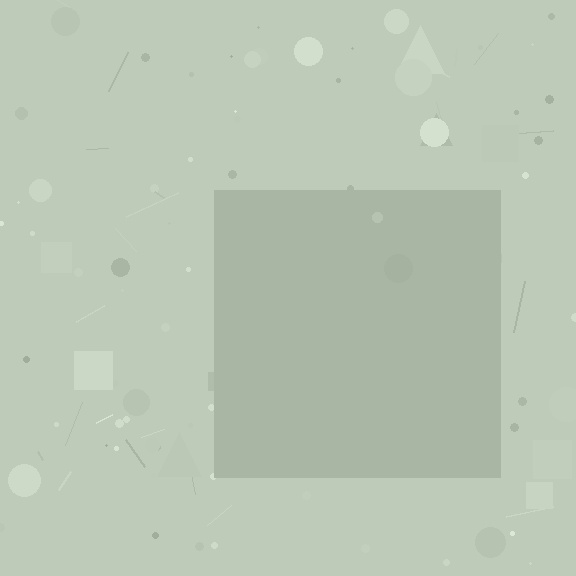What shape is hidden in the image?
A square is hidden in the image.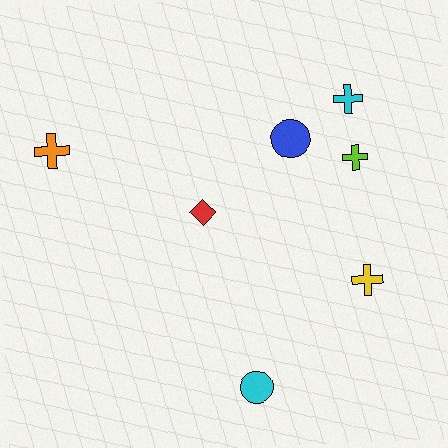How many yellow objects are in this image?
There is 1 yellow object.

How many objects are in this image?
There are 7 objects.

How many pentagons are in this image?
There are no pentagons.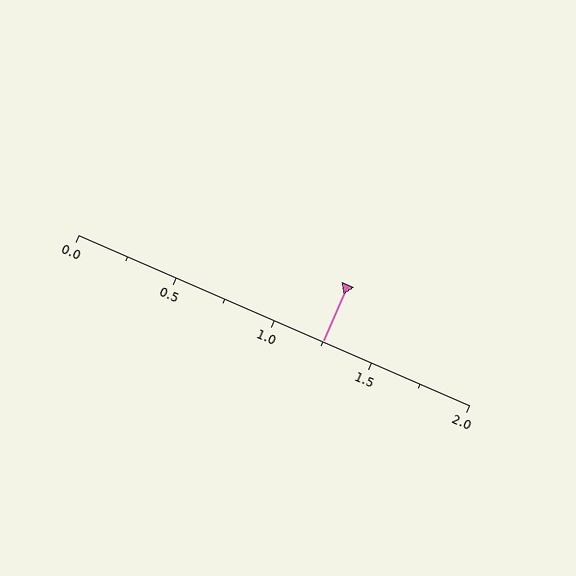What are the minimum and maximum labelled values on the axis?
The axis runs from 0.0 to 2.0.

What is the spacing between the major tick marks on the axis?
The major ticks are spaced 0.5 apart.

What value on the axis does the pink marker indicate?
The marker indicates approximately 1.25.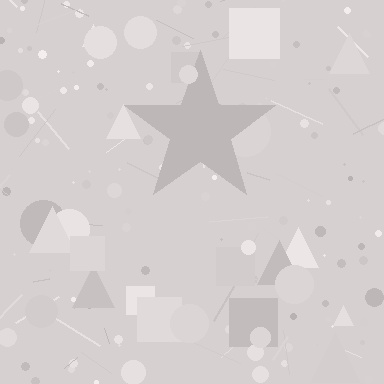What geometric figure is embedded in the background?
A star is embedded in the background.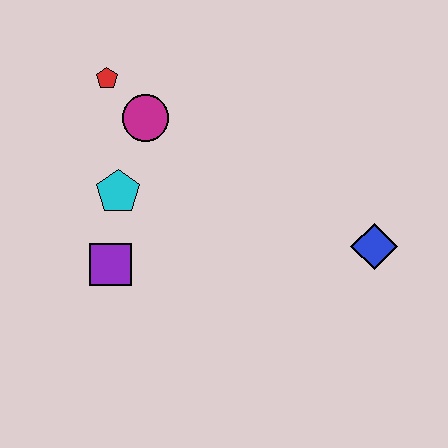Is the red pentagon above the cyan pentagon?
Yes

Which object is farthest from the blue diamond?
The red pentagon is farthest from the blue diamond.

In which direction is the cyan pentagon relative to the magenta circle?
The cyan pentagon is below the magenta circle.